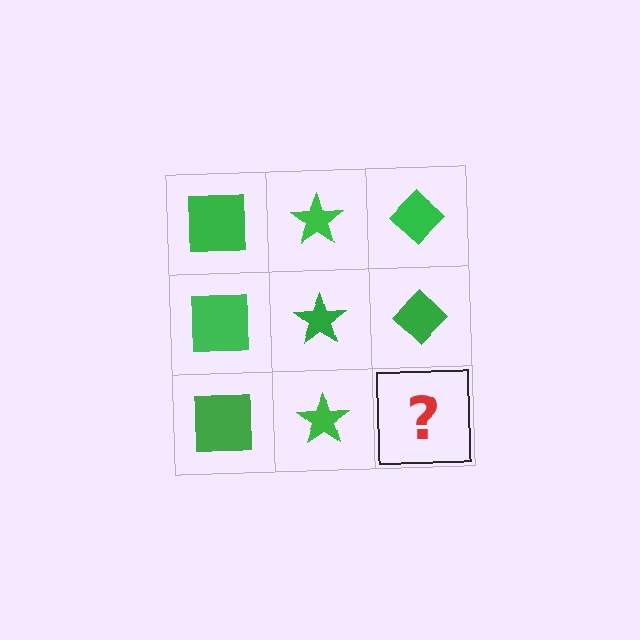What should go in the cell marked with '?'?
The missing cell should contain a green diamond.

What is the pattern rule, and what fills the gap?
The rule is that each column has a consistent shape. The gap should be filled with a green diamond.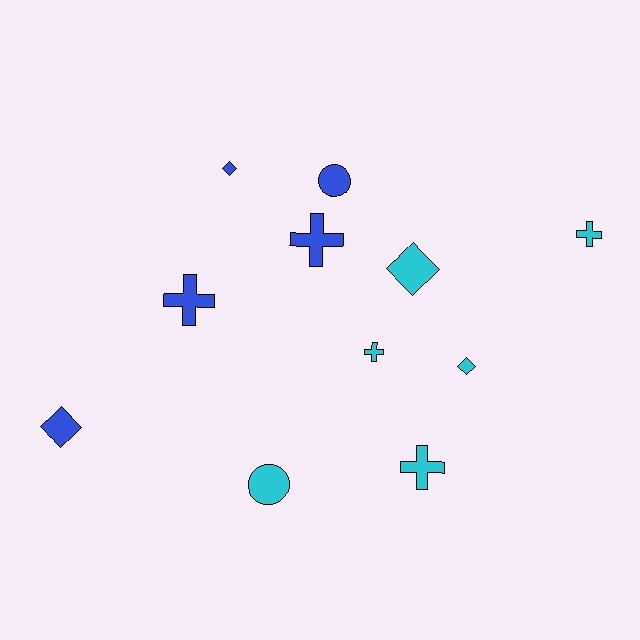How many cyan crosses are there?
There are 3 cyan crosses.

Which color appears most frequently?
Cyan, with 6 objects.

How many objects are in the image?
There are 11 objects.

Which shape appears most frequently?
Cross, with 5 objects.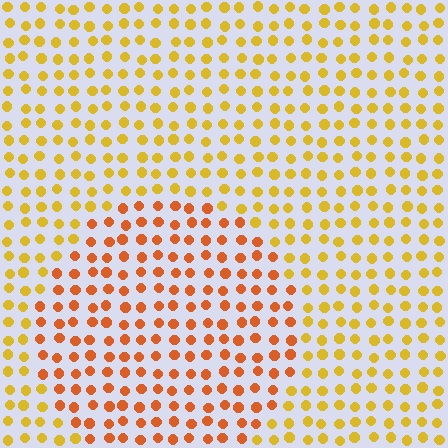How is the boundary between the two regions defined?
The boundary is defined purely by a slight shift in hue (about 31 degrees). Spacing, size, and orientation are identical on both sides.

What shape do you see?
I see a circle.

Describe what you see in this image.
The image is filled with small yellow elements in a uniform arrangement. A circle-shaped region is visible where the elements are tinted to a slightly different hue, forming a subtle color boundary.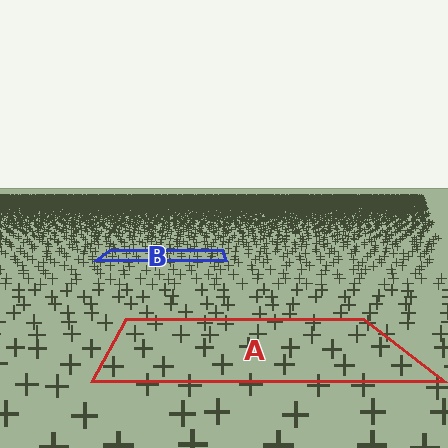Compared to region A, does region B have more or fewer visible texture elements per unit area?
Region B has more texture elements per unit area — they are packed more densely because it is farther away.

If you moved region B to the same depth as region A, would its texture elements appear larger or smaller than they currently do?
They would appear larger. At a closer depth, the same texture elements are projected at a bigger on-screen size.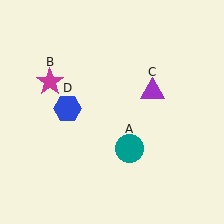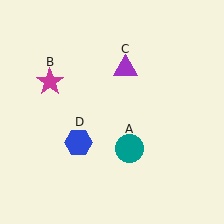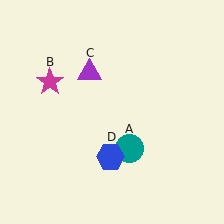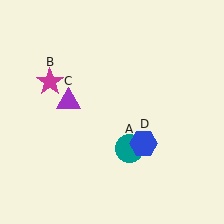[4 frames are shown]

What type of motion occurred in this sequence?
The purple triangle (object C), blue hexagon (object D) rotated counterclockwise around the center of the scene.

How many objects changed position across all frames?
2 objects changed position: purple triangle (object C), blue hexagon (object D).